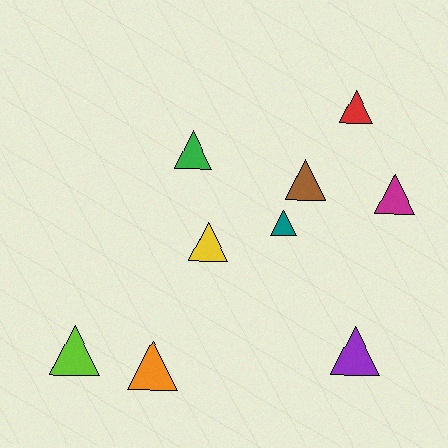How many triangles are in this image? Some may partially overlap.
There are 9 triangles.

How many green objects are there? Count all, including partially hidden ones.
There is 1 green object.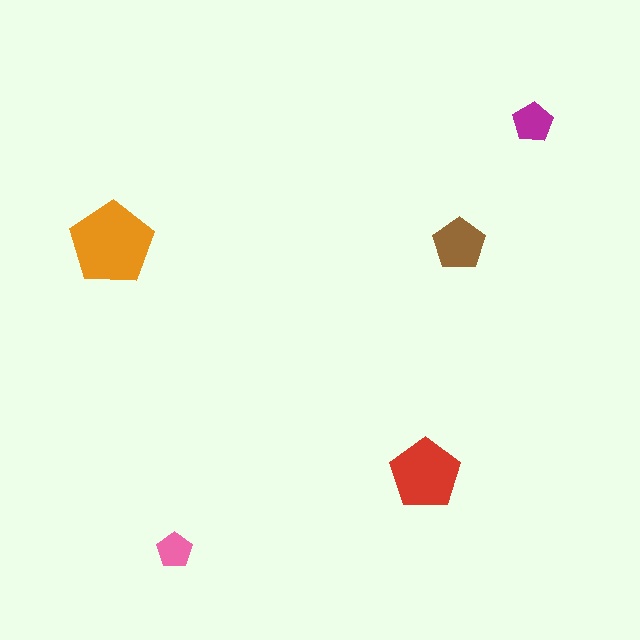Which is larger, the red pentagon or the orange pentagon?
The orange one.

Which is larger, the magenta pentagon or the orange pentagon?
The orange one.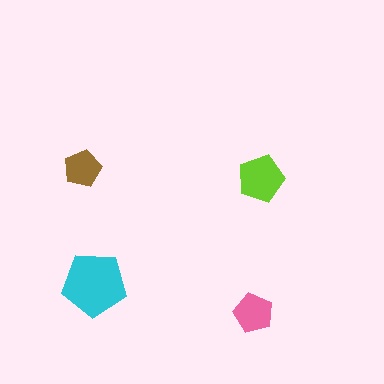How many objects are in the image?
There are 4 objects in the image.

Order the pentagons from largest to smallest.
the cyan one, the lime one, the pink one, the brown one.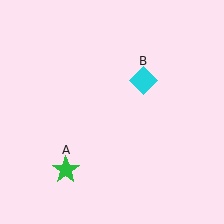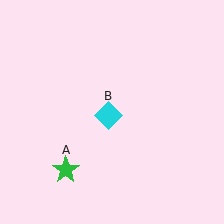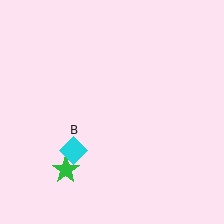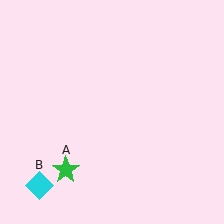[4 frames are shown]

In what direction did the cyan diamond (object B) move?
The cyan diamond (object B) moved down and to the left.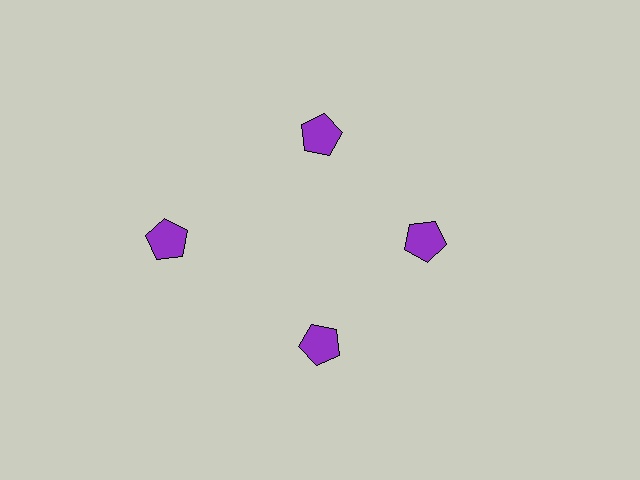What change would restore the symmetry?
The symmetry would be restored by moving it inward, back onto the ring so that all 4 pentagons sit at equal angles and equal distance from the center.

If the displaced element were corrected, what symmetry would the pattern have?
It would have 4-fold rotational symmetry — the pattern would map onto itself every 90 degrees.